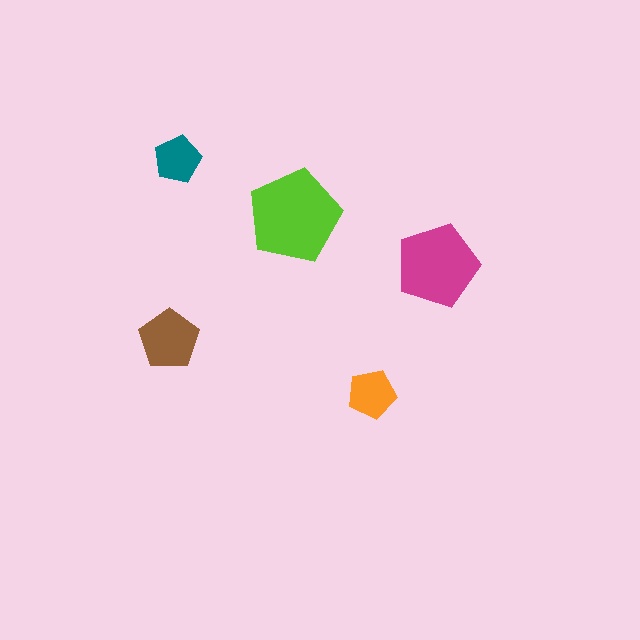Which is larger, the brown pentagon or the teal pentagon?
The brown one.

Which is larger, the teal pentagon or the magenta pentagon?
The magenta one.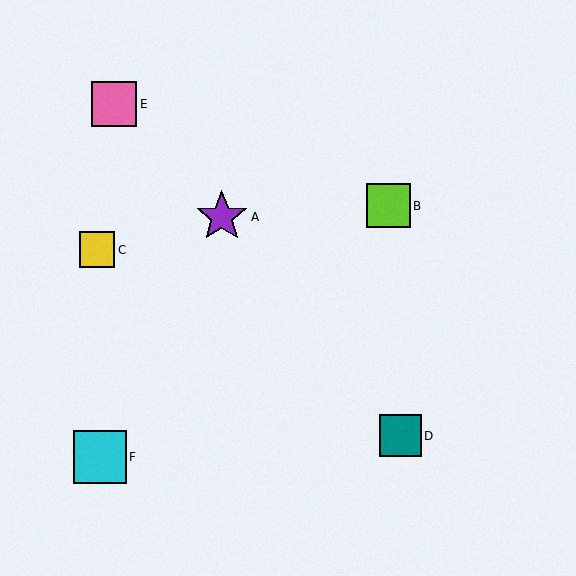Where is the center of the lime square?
The center of the lime square is at (388, 206).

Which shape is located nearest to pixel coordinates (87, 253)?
The yellow square (labeled C) at (97, 250) is nearest to that location.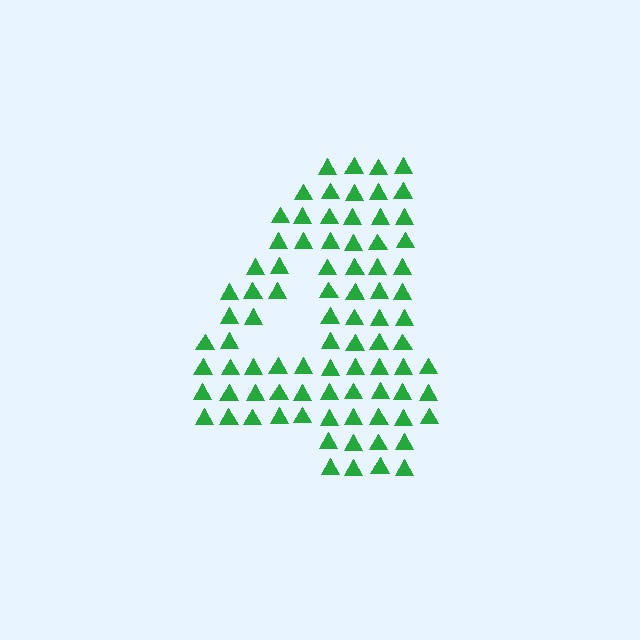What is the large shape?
The large shape is the digit 4.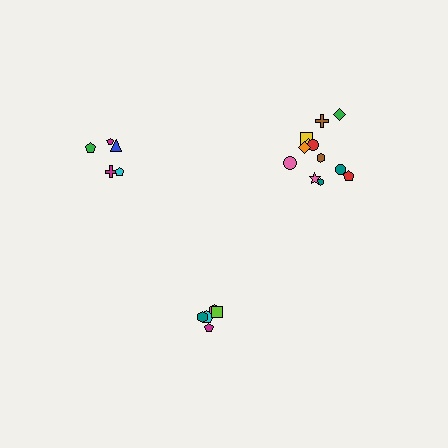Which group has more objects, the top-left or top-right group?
The top-right group.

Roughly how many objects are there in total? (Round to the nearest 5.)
Roughly 20 objects in total.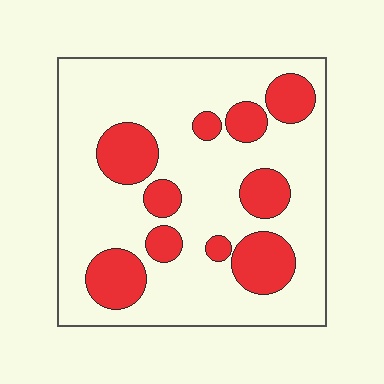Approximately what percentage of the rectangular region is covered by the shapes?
Approximately 25%.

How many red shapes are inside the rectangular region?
10.